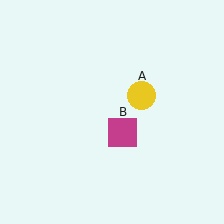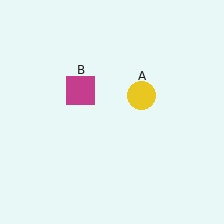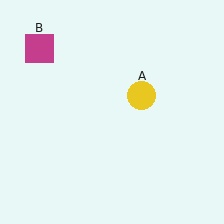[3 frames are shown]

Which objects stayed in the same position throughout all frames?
Yellow circle (object A) remained stationary.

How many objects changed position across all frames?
1 object changed position: magenta square (object B).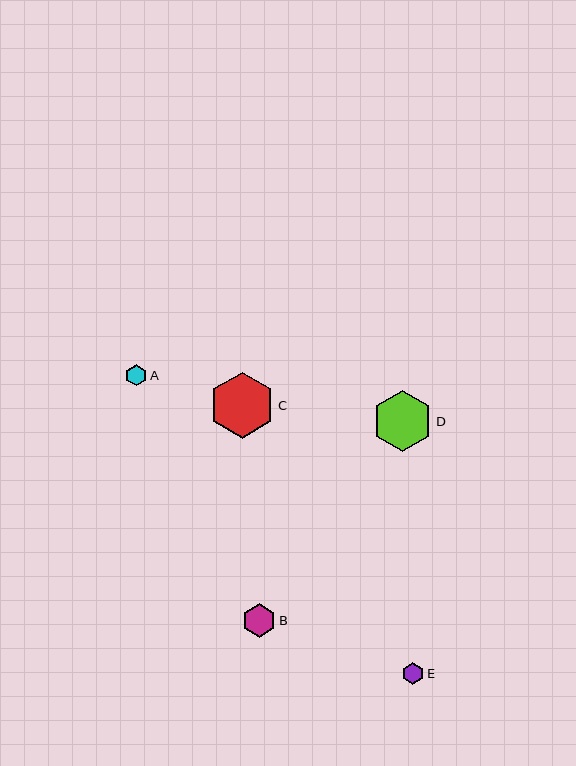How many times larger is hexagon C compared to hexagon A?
Hexagon C is approximately 3.1 times the size of hexagon A.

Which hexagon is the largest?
Hexagon C is the largest with a size of approximately 66 pixels.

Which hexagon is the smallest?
Hexagon A is the smallest with a size of approximately 21 pixels.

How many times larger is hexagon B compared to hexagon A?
Hexagon B is approximately 1.6 times the size of hexagon A.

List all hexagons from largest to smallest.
From largest to smallest: C, D, B, E, A.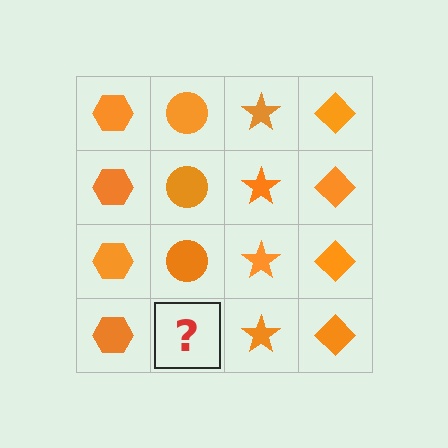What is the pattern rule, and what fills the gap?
The rule is that each column has a consistent shape. The gap should be filled with an orange circle.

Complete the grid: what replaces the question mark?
The question mark should be replaced with an orange circle.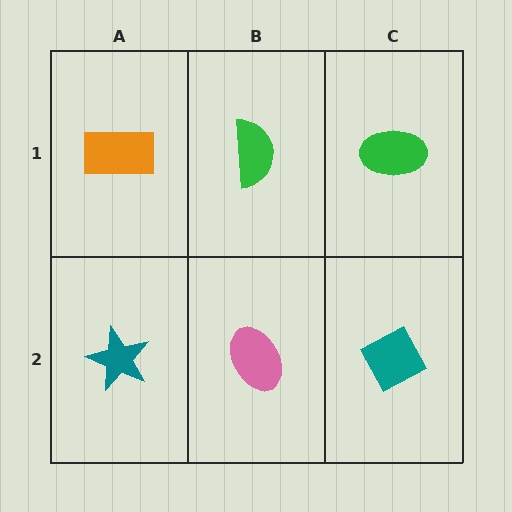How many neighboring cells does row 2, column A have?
2.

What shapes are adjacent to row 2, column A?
An orange rectangle (row 1, column A), a pink ellipse (row 2, column B).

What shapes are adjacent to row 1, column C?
A teal diamond (row 2, column C), a green semicircle (row 1, column B).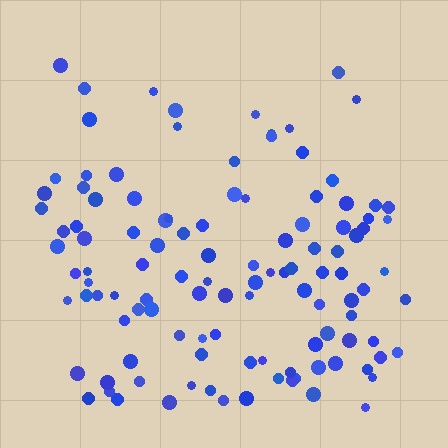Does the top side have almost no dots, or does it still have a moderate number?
Still a moderate number, just noticeably fewer than the bottom.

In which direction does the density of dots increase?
From top to bottom, with the bottom side densest.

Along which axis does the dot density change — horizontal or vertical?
Vertical.